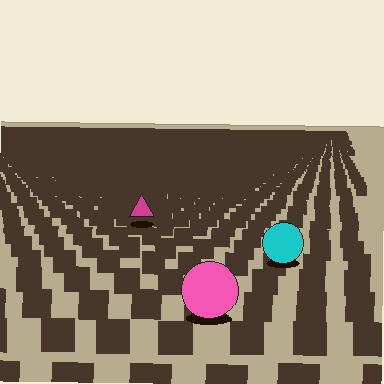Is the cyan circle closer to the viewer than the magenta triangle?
Yes. The cyan circle is closer — you can tell from the texture gradient: the ground texture is coarser near it.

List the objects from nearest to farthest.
From nearest to farthest: the pink circle, the cyan circle, the magenta triangle.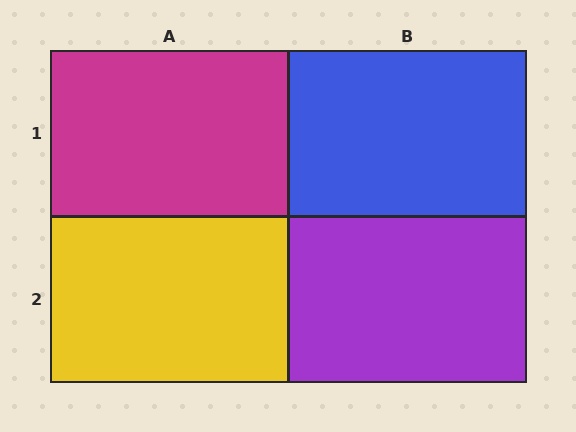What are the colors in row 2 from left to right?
Yellow, purple.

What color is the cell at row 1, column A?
Magenta.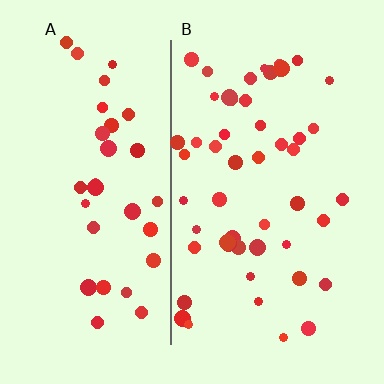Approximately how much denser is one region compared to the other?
Approximately 1.5× — region B over region A.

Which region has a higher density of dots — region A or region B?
B (the right).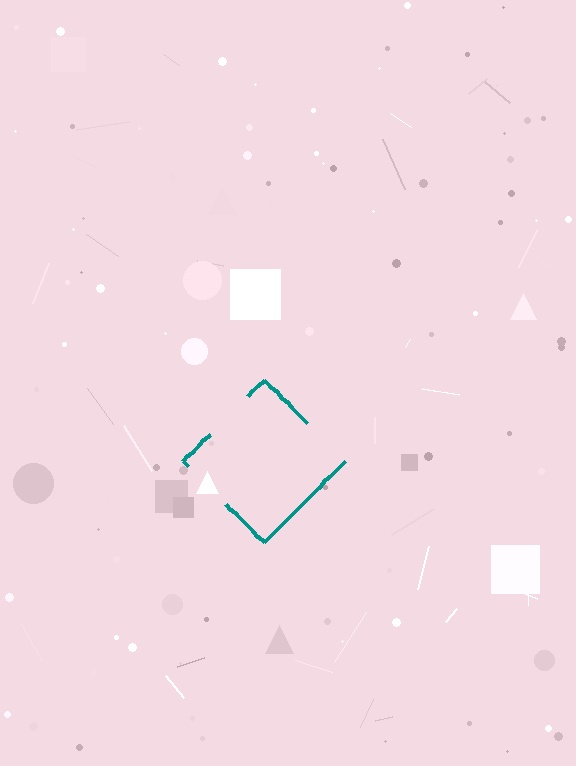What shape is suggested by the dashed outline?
The dashed outline suggests a diamond.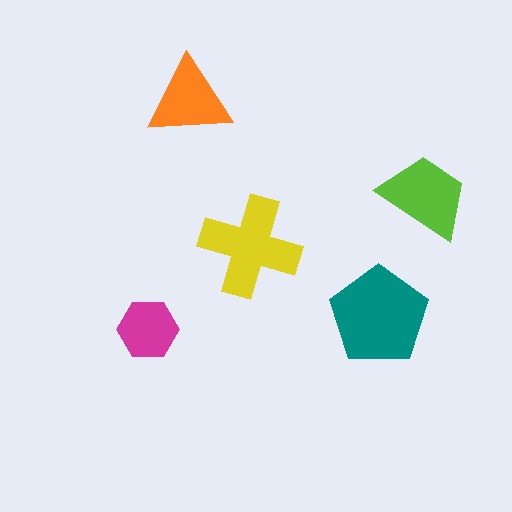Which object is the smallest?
The magenta hexagon.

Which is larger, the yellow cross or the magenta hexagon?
The yellow cross.